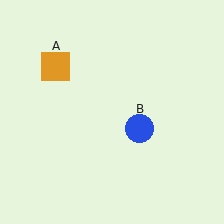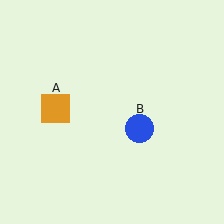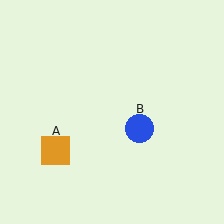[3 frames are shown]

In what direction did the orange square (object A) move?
The orange square (object A) moved down.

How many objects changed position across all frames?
1 object changed position: orange square (object A).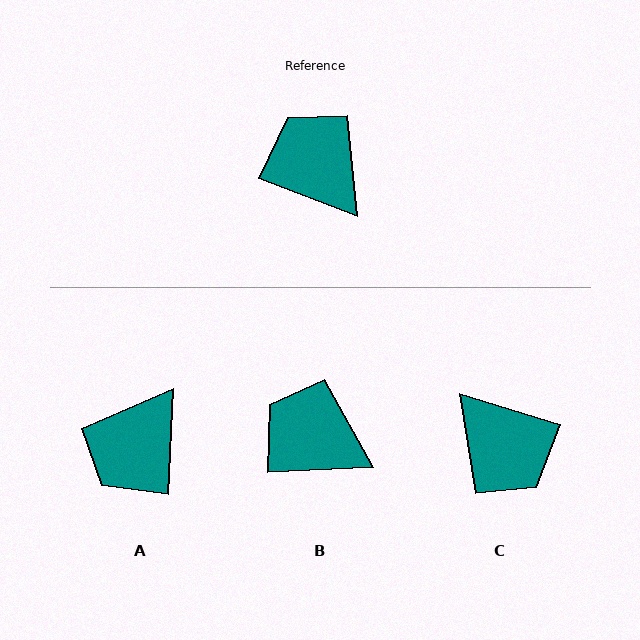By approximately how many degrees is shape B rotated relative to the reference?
Approximately 23 degrees counter-clockwise.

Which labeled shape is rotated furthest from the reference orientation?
C, about 176 degrees away.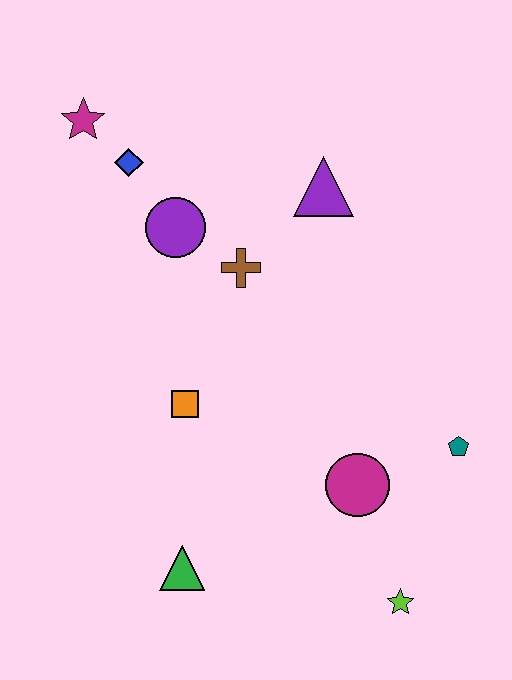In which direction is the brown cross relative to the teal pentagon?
The brown cross is to the left of the teal pentagon.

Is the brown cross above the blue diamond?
No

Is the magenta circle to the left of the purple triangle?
No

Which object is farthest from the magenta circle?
The magenta star is farthest from the magenta circle.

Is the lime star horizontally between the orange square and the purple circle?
No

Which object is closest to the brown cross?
The purple circle is closest to the brown cross.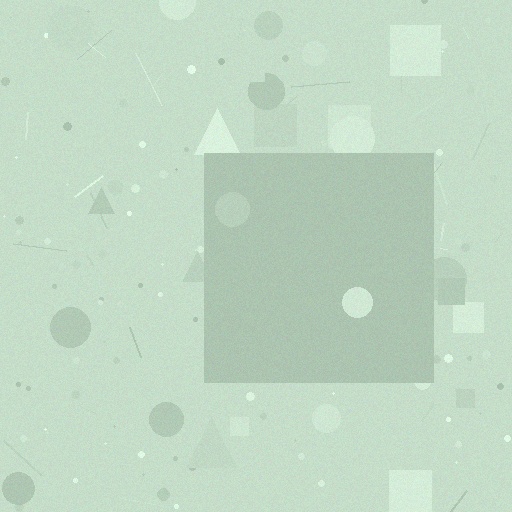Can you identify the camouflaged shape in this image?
The camouflaged shape is a square.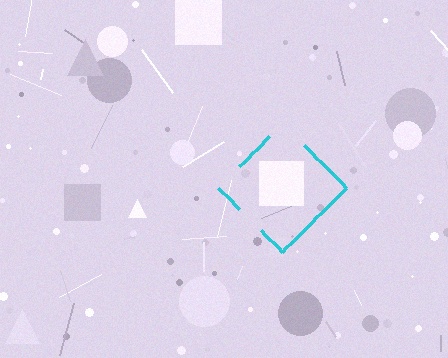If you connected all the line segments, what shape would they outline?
They would outline a diamond.